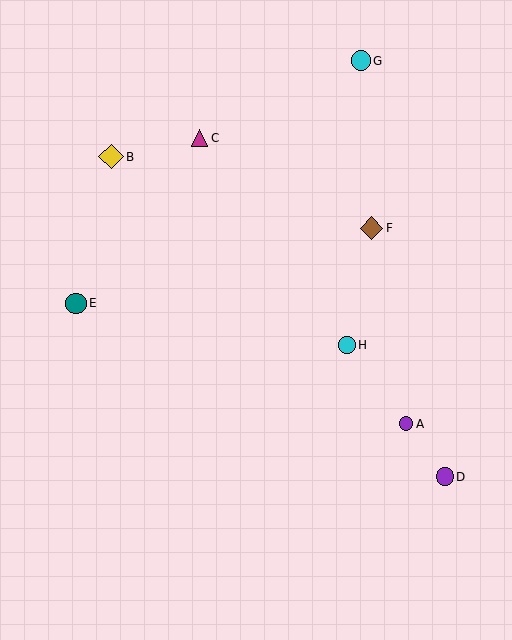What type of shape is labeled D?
Shape D is a purple circle.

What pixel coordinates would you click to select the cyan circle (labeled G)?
Click at (361, 61) to select the cyan circle G.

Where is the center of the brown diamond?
The center of the brown diamond is at (372, 228).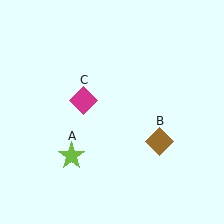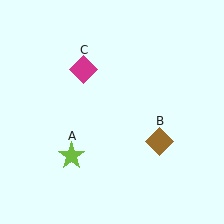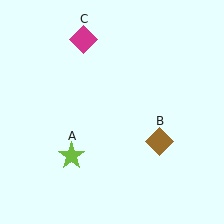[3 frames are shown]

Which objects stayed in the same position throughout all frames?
Lime star (object A) and brown diamond (object B) remained stationary.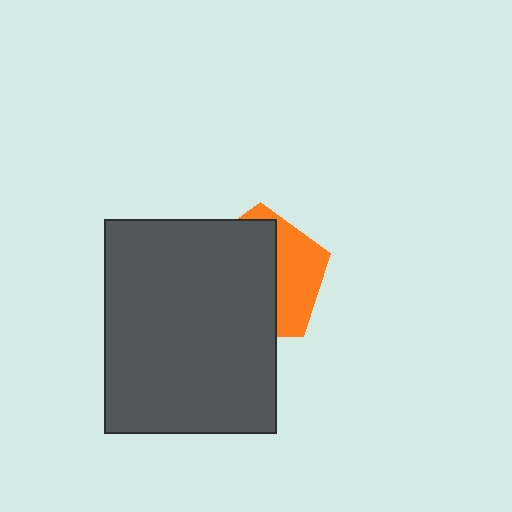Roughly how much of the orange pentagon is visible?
A small part of it is visible (roughly 36%).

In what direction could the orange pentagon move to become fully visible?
The orange pentagon could move right. That would shift it out from behind the dark gray rectangle entirely.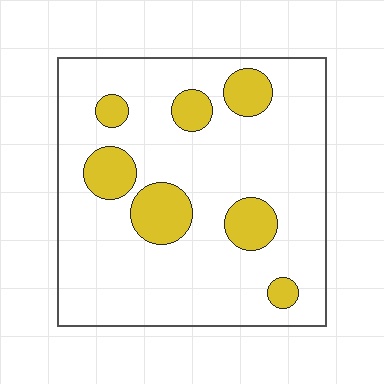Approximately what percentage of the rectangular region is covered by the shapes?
Approximately 15%.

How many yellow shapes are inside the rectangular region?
7.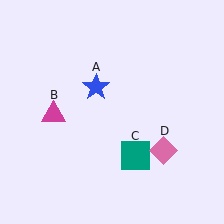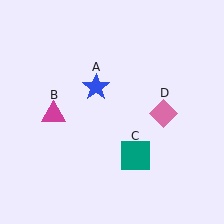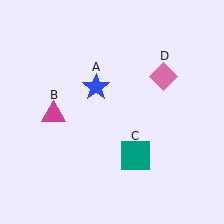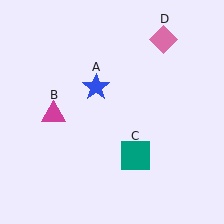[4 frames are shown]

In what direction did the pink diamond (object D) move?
The pink diamond (object D) moved up.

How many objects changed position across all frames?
1 object changed position: pink diamond (object D).